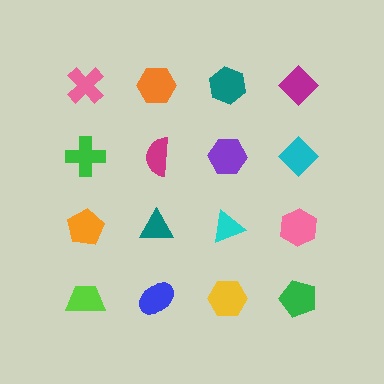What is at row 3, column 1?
An orange pentagon.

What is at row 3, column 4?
A pink hexagon.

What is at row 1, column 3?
A teal hexagon.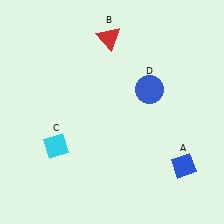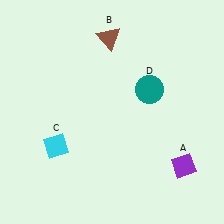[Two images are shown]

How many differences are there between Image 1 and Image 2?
There are 3 differences between the two images.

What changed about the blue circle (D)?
In Image 1, D is blue. In Image 2, it changed to teal.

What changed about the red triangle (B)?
In Image 1, B is red. In Image 2, it changed to brown.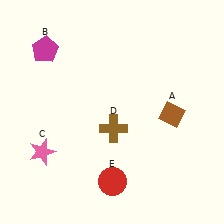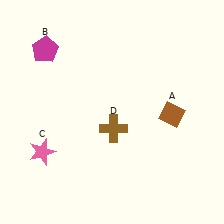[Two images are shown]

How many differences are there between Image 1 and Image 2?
There is 1 difference between the two images.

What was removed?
The red circle (E) was removed in Image 2.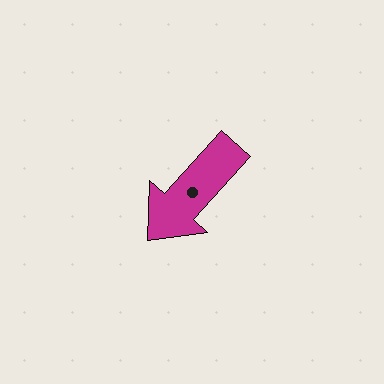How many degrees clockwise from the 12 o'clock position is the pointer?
Approximately 222 degrees.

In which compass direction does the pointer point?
Southwest.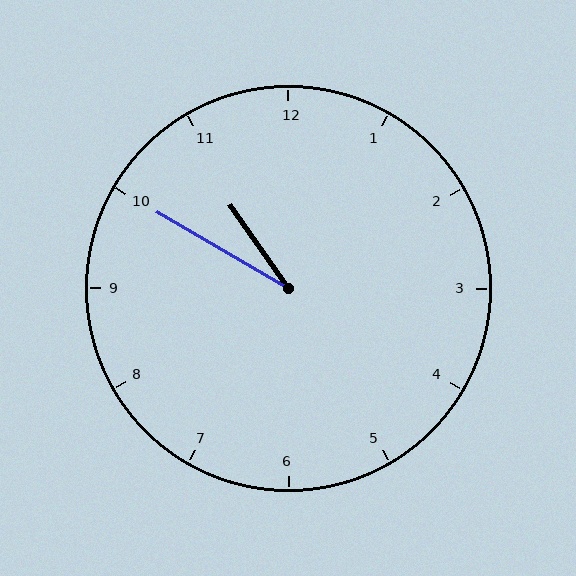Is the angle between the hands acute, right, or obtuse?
It is acute.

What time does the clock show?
10:50.